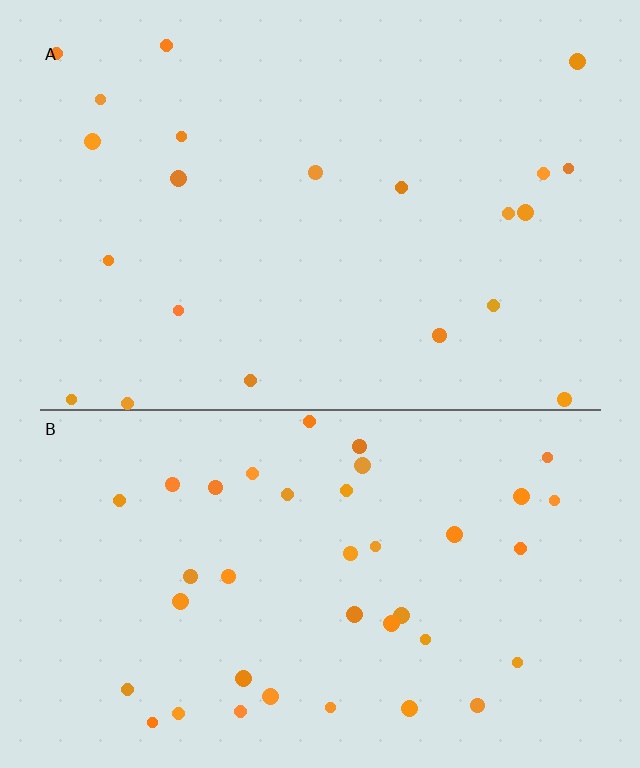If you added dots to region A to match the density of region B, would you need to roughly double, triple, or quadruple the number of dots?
Approximately double.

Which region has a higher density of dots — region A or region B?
B (the bottom).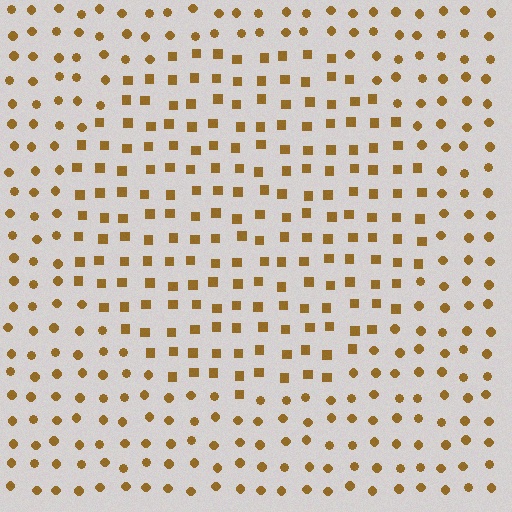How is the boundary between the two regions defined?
The boundary is defined by a change in element shape: squares inside vs. circles outside. All elements share the same color and spacing.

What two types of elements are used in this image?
The image uses squares inside the circle region and circles outside it.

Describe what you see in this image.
The image is filled with small brown elements arranged in a uniform grid. A circle-shaped region contains squares, while the surrounding area contains circles. The boundary is defined purely by the change in element shape.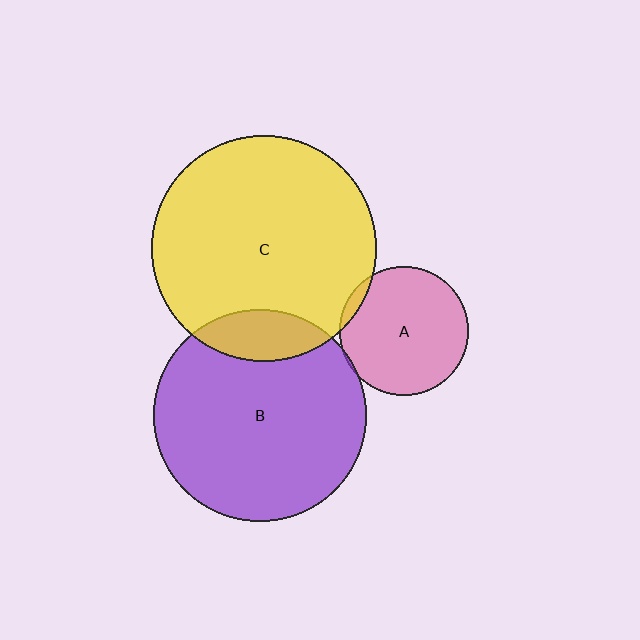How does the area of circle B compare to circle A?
Approximately 2.7 times.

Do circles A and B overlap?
Yes.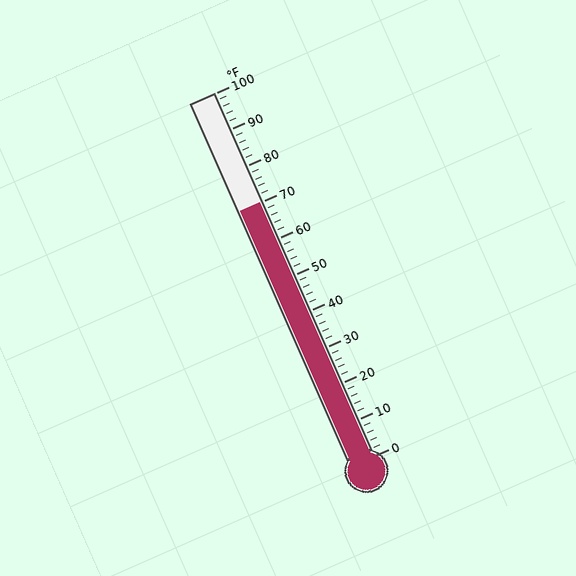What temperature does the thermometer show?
The thermometer shows approximately 70°F.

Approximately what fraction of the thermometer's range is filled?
The thermometer is filled to approximately 70% of its range.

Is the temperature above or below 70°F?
The temperature is at 70°F.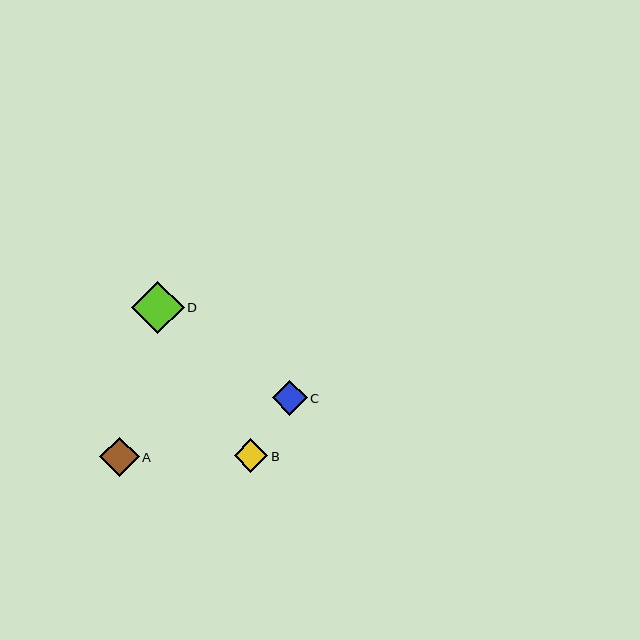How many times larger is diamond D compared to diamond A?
Diamond D is approximately 1.3 times the size of diamond A.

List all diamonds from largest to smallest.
From largest to smallest: D, A, C, B.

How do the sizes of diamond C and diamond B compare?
Diamond C and diamond B are approximately the same size.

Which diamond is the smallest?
Diamond B is the smallest with a size of approximately 34 pixels.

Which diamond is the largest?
Diamond D is the largest with a size of approximately 52 pixels.